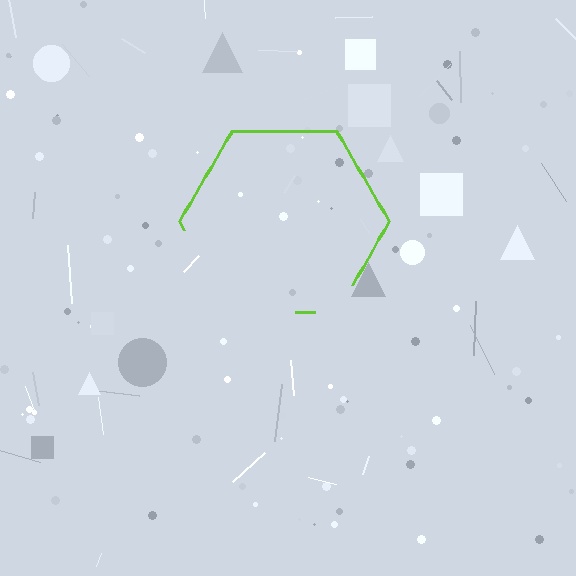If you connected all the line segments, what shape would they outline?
They would outline a hexagon.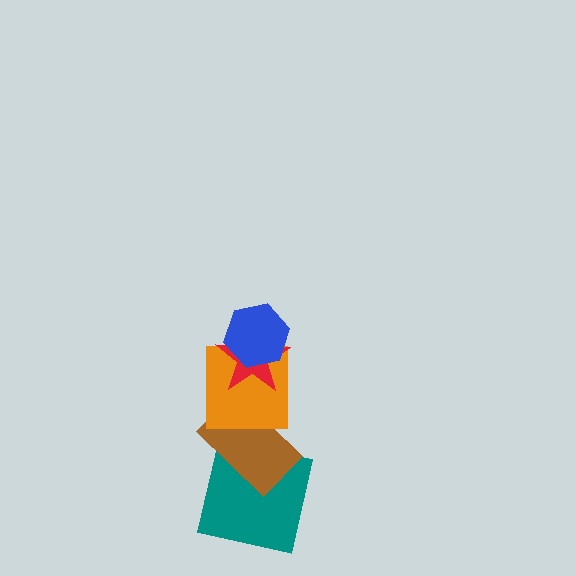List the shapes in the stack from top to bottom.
From top to bottom: the blue hexagon, the red star, the orange square, the brown rectangle, the teal square.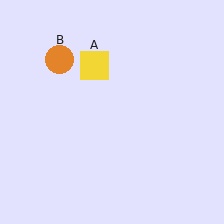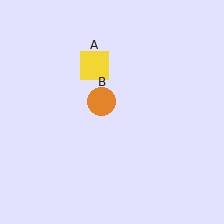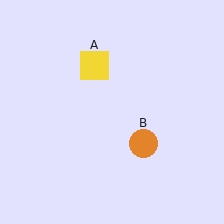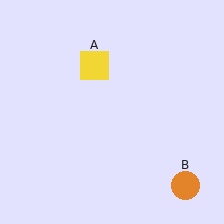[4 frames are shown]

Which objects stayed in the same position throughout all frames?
Yellow square (object A) remained stationary.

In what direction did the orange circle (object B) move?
The orange circle (object B) moved down and to the right.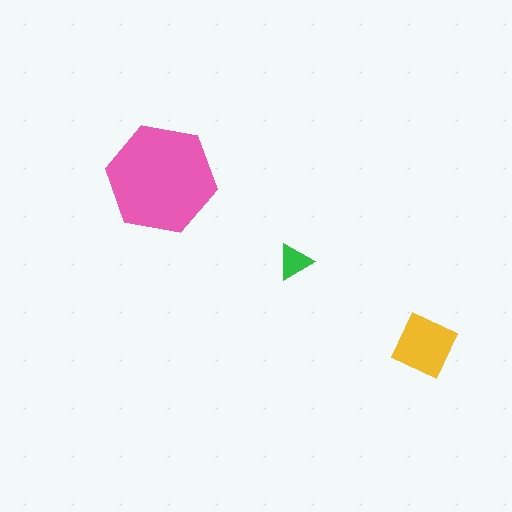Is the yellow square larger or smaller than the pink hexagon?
Smaller.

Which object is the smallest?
The green triangle.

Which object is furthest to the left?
The pink hexagon is leftmost.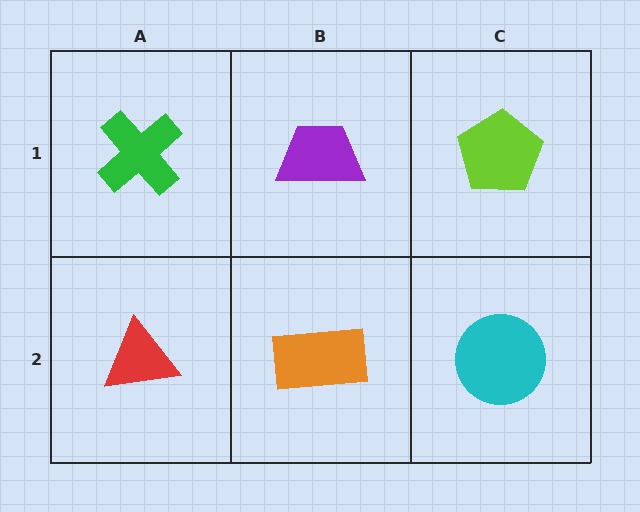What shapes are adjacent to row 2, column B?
A purple trapezoid (row 1, column B), a red triangle (row 2, column A), a cyan circle (row 2, column C).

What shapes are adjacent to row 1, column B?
An orange rectangle (row 2, column B), a green cross (row 1, column A), a lime pentagon (row 1, column C).